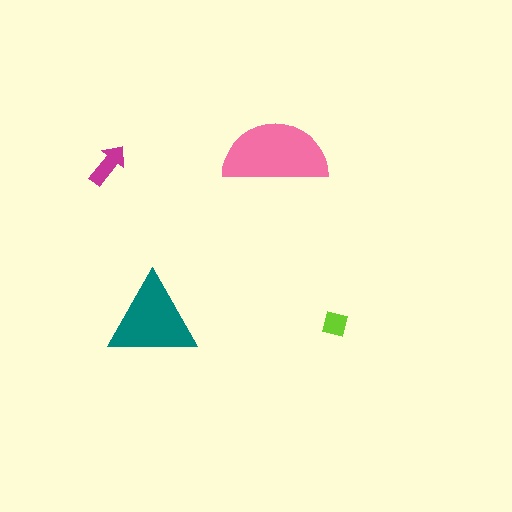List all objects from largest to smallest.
The pink semicircle, the teal triangle, the magenta arrow, the lime square.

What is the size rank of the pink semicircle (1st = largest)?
1st.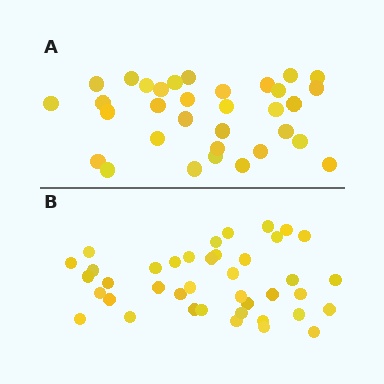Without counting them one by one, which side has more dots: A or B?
Region B (the bottom region) has more dots.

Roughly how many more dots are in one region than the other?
Region B has roughly 8 or so more dots than region A.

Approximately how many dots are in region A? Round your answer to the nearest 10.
About 30 dots. (The exact count is 33, which rounds to 30.)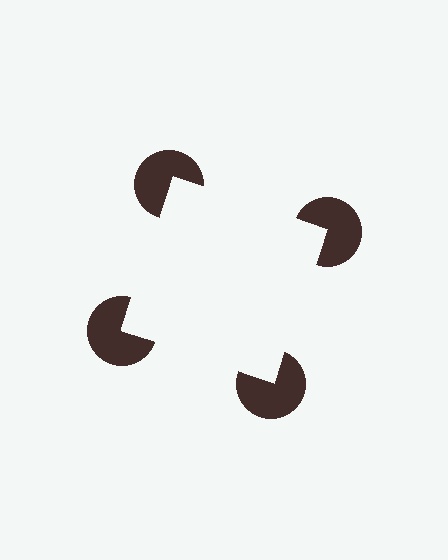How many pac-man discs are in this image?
There are 4 — one at each vertex of the illusory square.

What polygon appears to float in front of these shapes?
An illusory square — its edges are inferred from the aligned wedge cuts in the pac-man discs, not physically drawn.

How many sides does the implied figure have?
4 sides.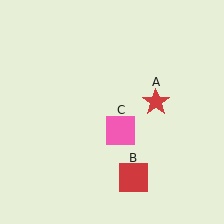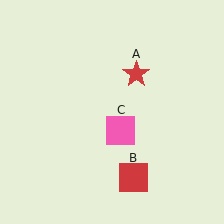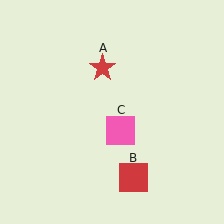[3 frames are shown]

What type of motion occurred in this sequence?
The red star (object A) rotated counterclockwise around the center of the scene.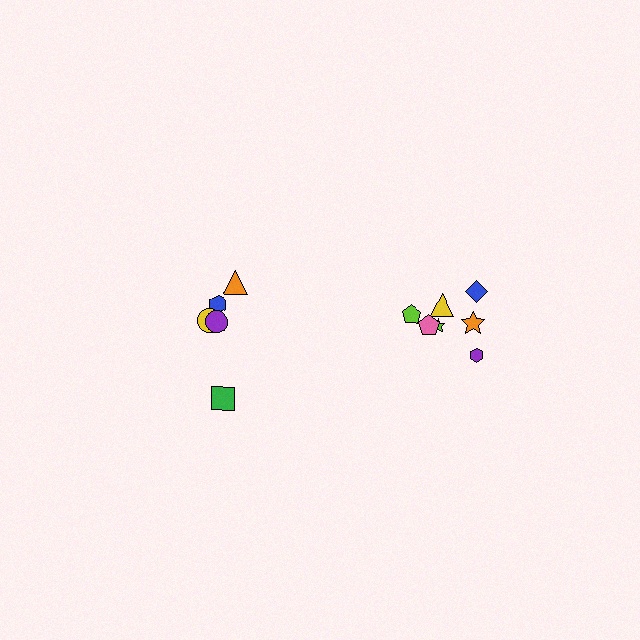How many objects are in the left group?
There are 5 objects.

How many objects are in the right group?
There are 7 objects.